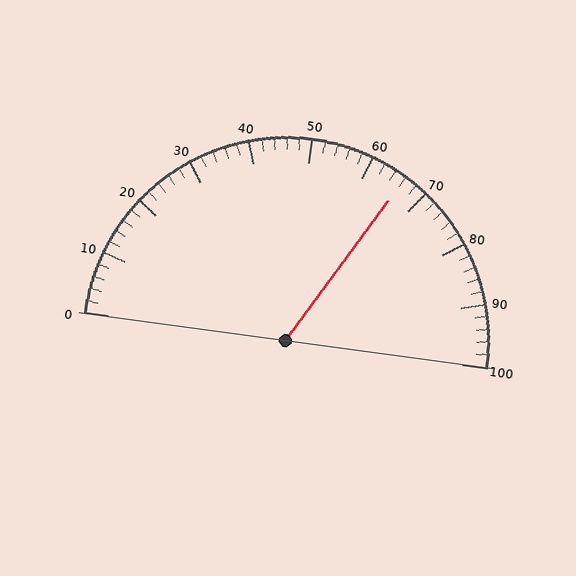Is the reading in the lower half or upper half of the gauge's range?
The reading is in the upper half of the range (0 to 100).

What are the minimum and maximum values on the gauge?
The gauge ranges from 0 to 100.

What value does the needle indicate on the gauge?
The needle indicates approximately 66.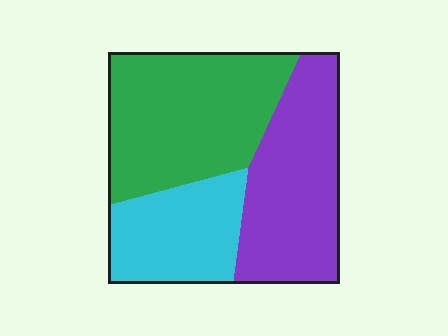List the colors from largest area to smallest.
From largest to smallest: green, purple, cyan.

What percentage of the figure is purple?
Purple takes up about one third (1/3) of the figure.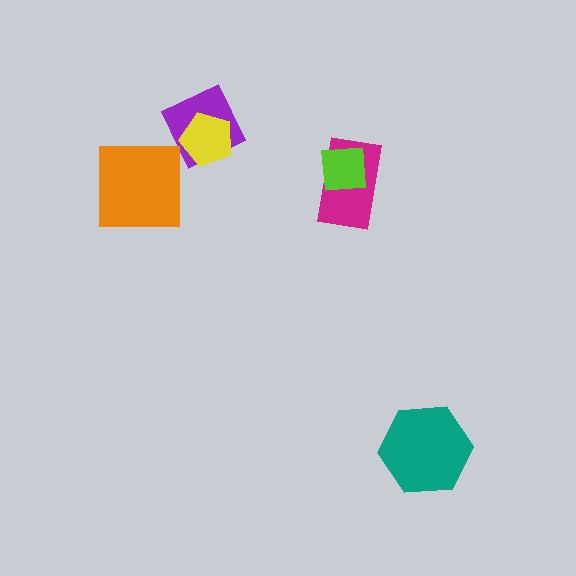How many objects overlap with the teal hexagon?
0 objects overlap with the teal hexagon.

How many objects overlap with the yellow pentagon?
1 object overlaps with the yellow pentagon.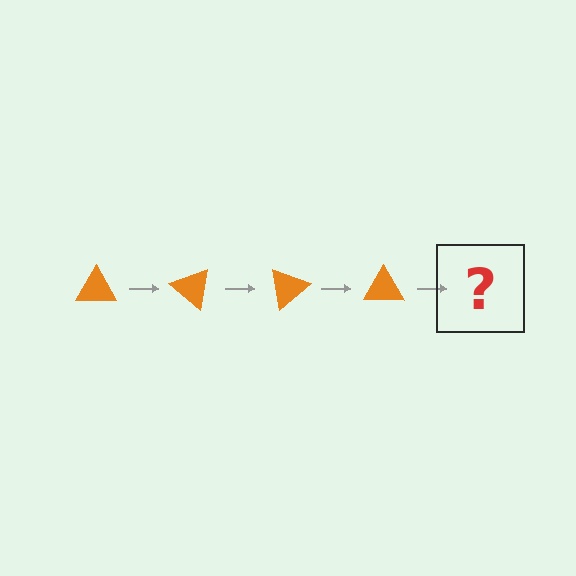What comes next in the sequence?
The next element should be an orange triangle rotated 160 degrees.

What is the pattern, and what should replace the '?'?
The pattern is that the triangle rotates 40 degrees each step. The '?' should be an orange triangle rotated 160 degrees.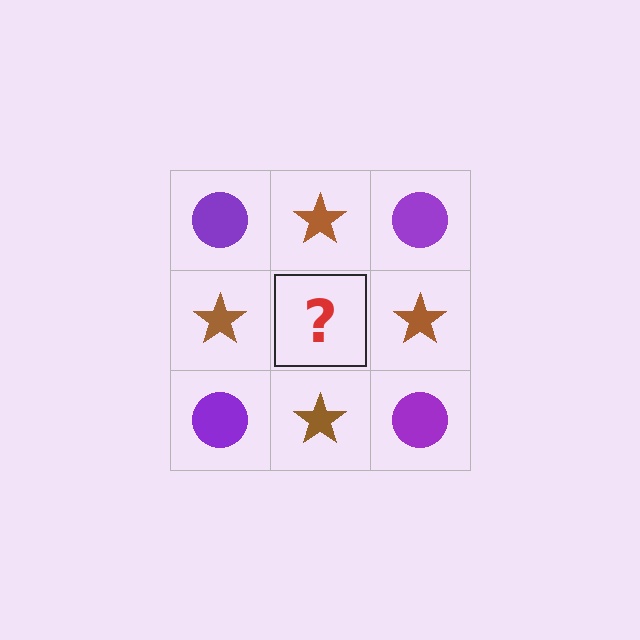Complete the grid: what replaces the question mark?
The question mark should be replaced with a purple circle.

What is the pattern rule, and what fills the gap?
The rule is that it alternates purple circle and brown star in a checkerboard pattern. The gap should be filled with a purple circle.